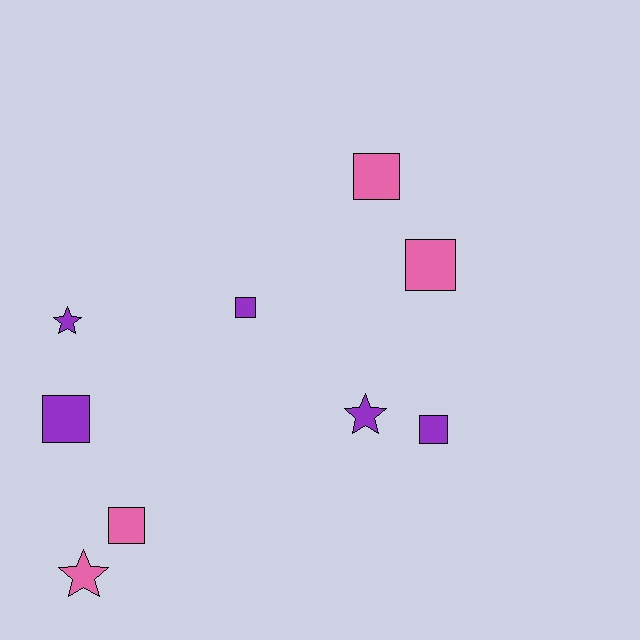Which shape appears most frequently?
Square, with 6 objects.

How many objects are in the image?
There are 9 objects.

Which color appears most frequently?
Purple, with 5 objects.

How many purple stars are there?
There are 2 purple stars.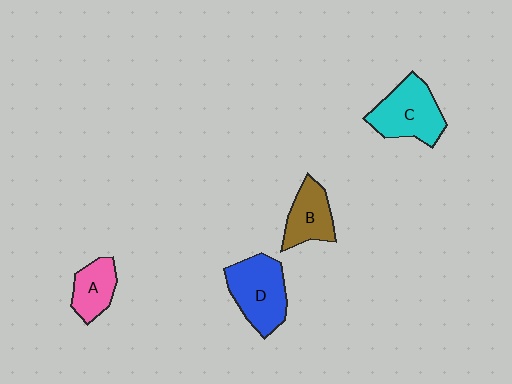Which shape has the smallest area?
Shape A (pink).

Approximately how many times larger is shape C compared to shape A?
Approximately 1.6 times.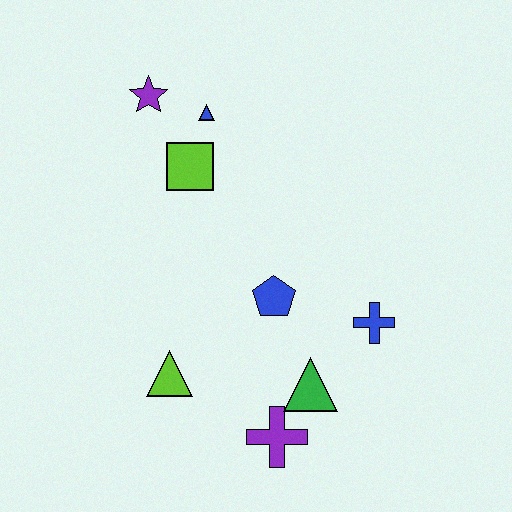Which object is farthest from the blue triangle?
The purple cross is farthest from the blue triangle.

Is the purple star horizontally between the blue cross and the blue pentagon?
No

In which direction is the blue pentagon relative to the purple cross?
The blue pentagon is above the purple cross.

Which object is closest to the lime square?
The blue triangle is closest to the lime square.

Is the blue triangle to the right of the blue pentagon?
No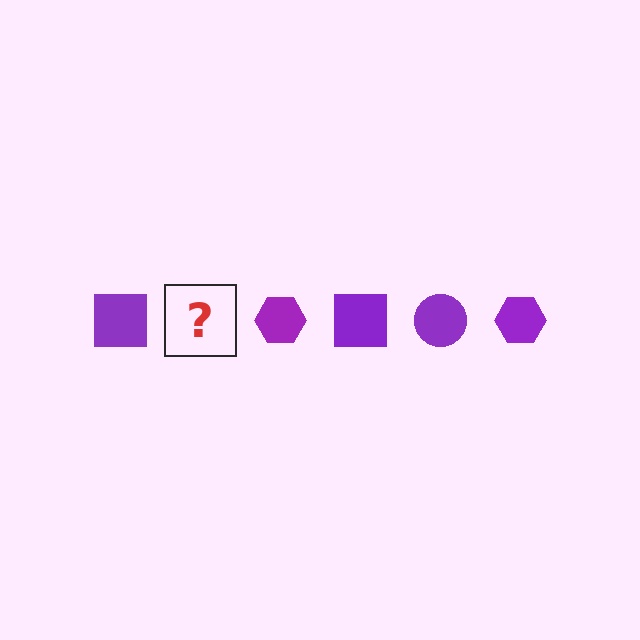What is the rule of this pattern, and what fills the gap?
The rule is that the pattern cycles through square, circle, hexagon shapes in purple. The gap should be filled with a purple circle.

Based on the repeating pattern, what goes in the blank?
The blank should be a purple circle.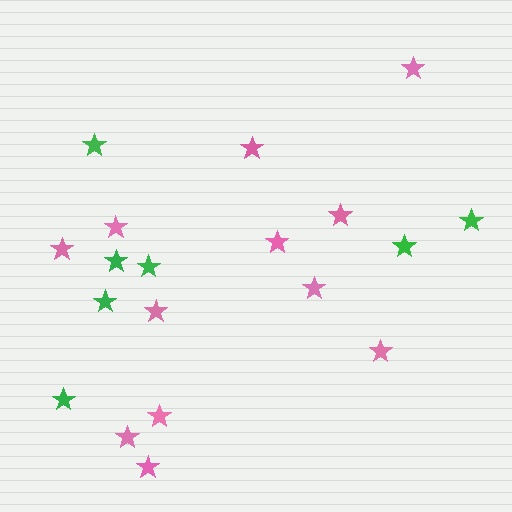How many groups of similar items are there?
There are 2 groups: one group of pink stars (12) and one group of green stars (7).